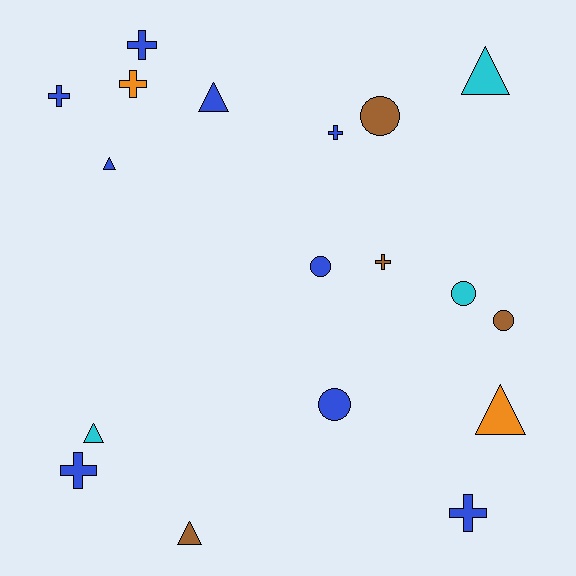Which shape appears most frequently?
Cross, with 7 objects.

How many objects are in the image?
There are 18 objects.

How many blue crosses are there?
There are 5 blue crosses.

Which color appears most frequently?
Blue, with 9 objects.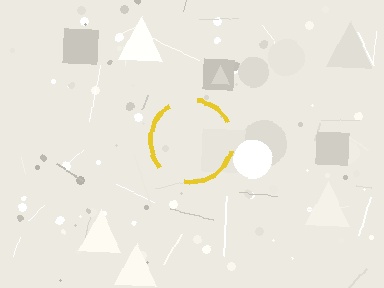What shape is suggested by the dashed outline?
The dashed outline suggests a circle.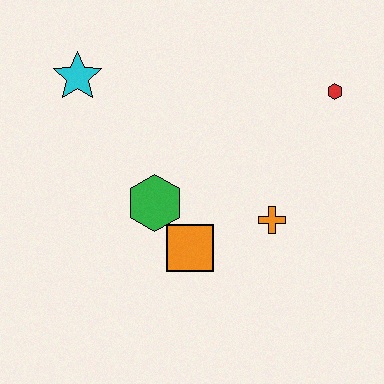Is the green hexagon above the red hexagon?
No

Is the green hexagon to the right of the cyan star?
Yes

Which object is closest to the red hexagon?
The orange cross is closest to the red hexagon.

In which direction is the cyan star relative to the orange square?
The cyan star is above the orange square.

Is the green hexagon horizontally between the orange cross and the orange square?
No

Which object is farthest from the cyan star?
The red hexagon is farthest from the cyan star.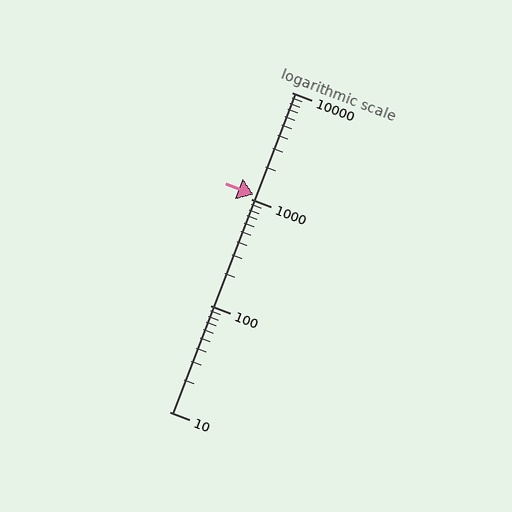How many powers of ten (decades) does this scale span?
The scale spans 3 decades, from 10 to 10000.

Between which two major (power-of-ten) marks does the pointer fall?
The pointer is between 1000 and 10000.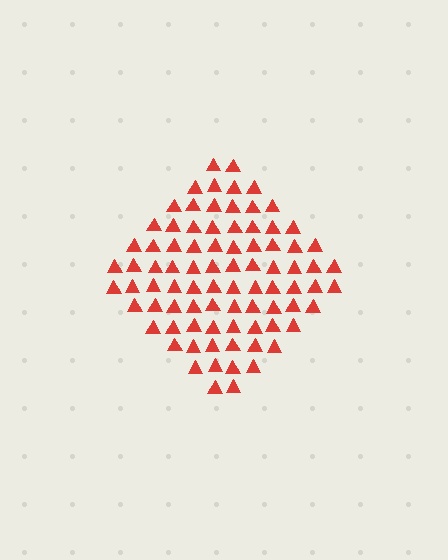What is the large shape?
The large shape is a diamond.